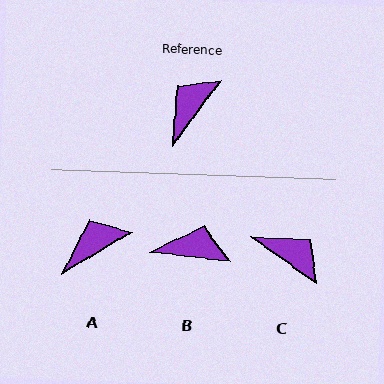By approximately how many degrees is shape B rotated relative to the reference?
Approximately 60 degrees clockwise.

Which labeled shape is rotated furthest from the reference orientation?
C, about 89 degrees away.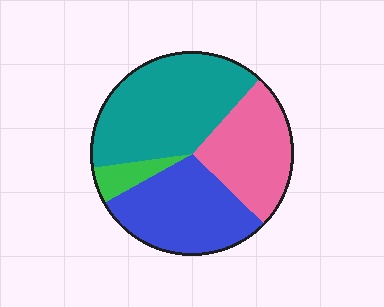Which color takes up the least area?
Green, at roughly 5%.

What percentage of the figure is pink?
Pink covers around 25% of the figure.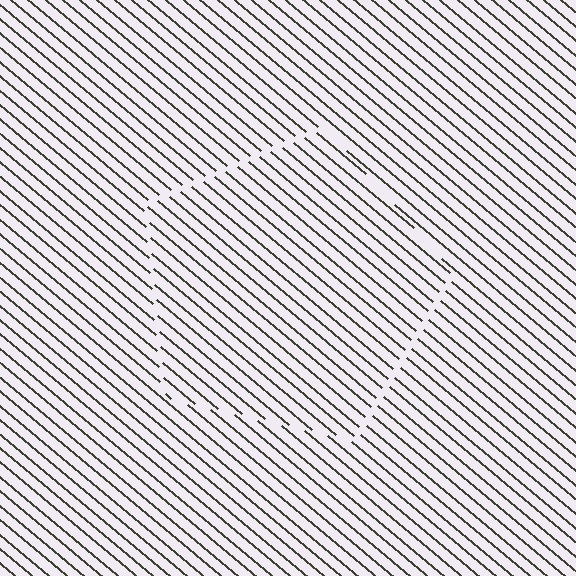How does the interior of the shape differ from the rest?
The interior of the shape contains the same grating, shifted by half a period — the contour is defined by the phase discontinuity where line-ends from the inner and outer gratings abut.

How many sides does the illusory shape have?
5 sides — the line-ends trace a pentagon.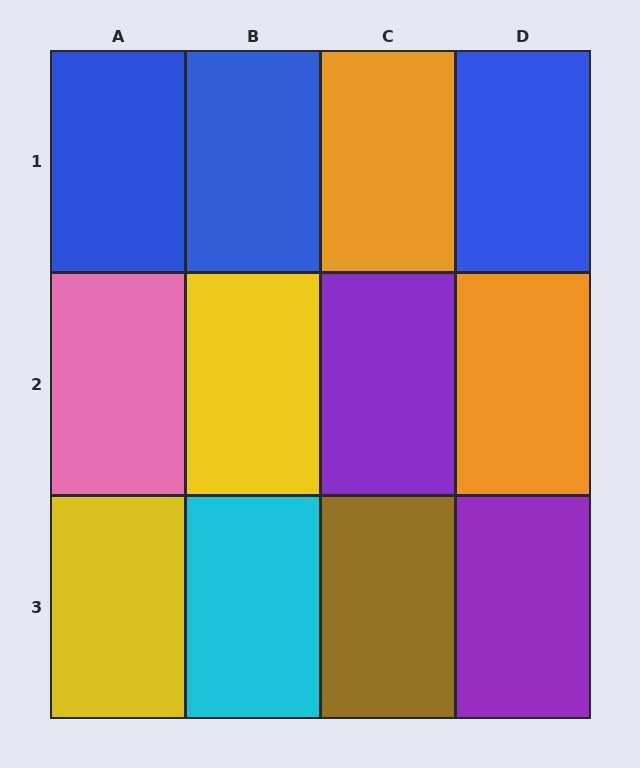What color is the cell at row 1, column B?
Blue.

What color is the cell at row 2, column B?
Yellow.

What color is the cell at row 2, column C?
Purple.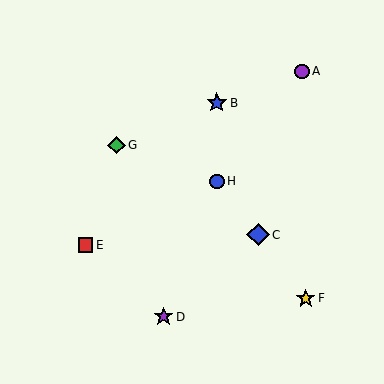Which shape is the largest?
The blue diamond (labeled C) is the largest.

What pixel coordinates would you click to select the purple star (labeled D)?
Click at (164, 317) to select the purple star D.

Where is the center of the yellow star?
The center of the yellow star is at (306, 299).